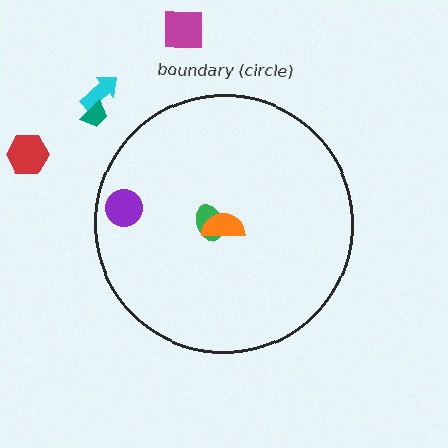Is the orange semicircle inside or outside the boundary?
Inside.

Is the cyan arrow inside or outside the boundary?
Outside.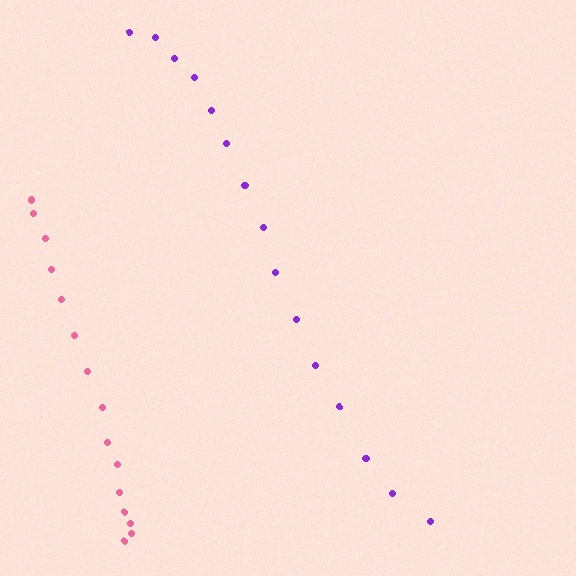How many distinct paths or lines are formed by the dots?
There are 2 distinct paths.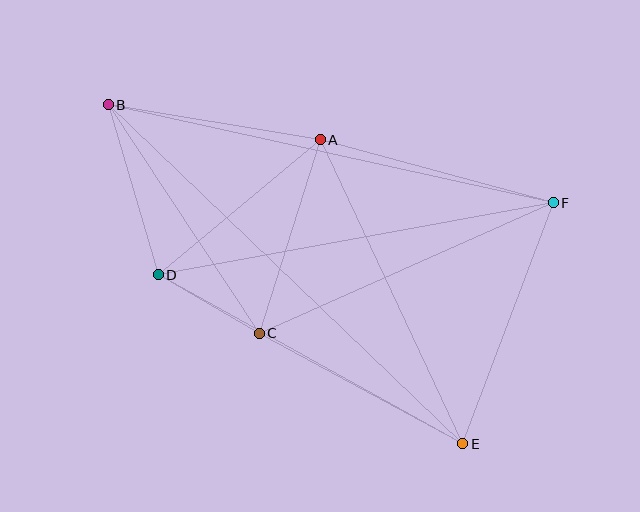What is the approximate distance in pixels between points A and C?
The distance between A and C is approximately 203 pixels.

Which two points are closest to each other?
Points C and D are closest to each other.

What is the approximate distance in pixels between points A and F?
The distance between A and F is approximately 241 pixels.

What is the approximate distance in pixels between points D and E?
The distance between D and E is approximately 349 pixels.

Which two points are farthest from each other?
Points B and E are farthest from each other.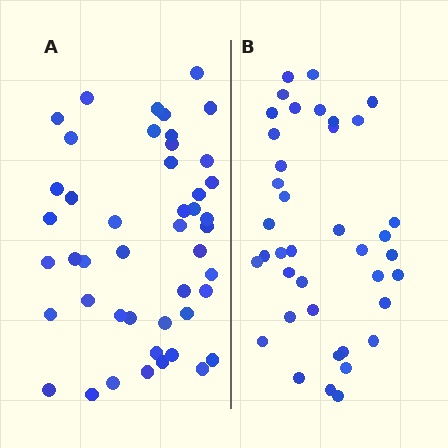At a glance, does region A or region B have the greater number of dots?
Region A (the left region) has more dots.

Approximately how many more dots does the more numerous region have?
Region A has roughly 8 or so more dots than region B.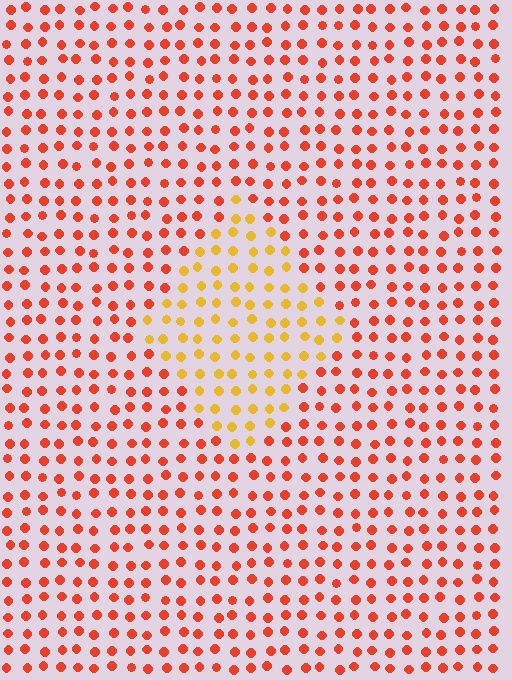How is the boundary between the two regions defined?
The boundary is defined purely by a slight shift in hue (about 39 degrees). Spacing, size, and orientation are identical on both sides.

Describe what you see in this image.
The image is filled with small red elements in a uniform arrangement. A diamond-shaped region is visible where the elements are tinted to a slightly different hue, forming a subtle color boundary.